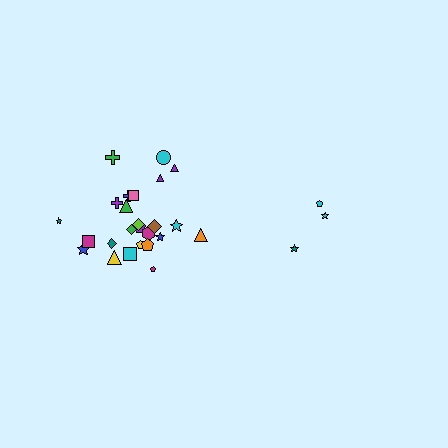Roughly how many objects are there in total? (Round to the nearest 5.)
Roughly 30 objects in total.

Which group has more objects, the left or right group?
The left group.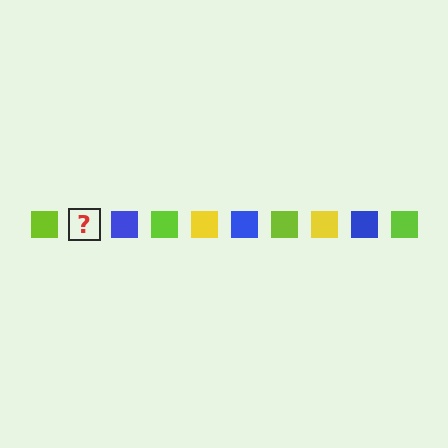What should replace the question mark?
The question mark should be replaced with a yellow square.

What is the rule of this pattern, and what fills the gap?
The rule is that the pattern cycles through lime, yellow, blue squares. The gap should be filled with a yellow square.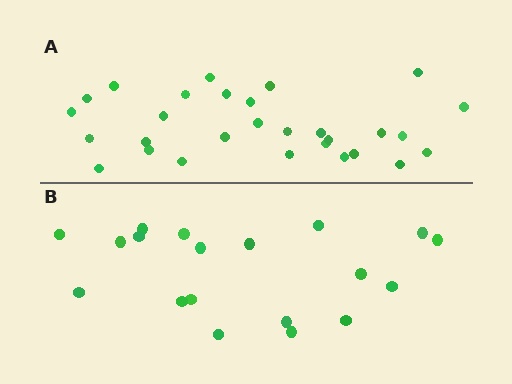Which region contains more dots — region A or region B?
Region A (the top region) has more dots.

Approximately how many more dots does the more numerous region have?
Region A has roughly 10 or so more dots than region B.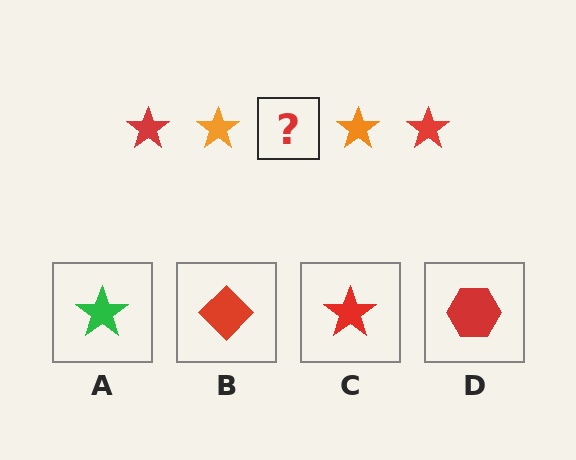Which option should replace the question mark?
Option C.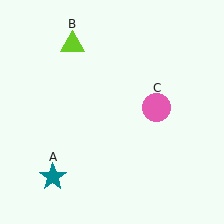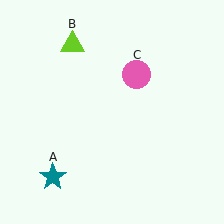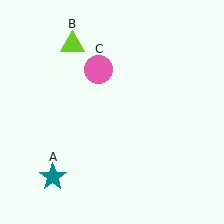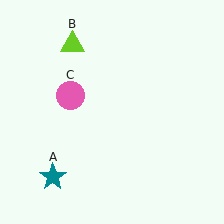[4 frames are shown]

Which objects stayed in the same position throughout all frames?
Teal star (object A) and lime triangle (object B) remained stationary.